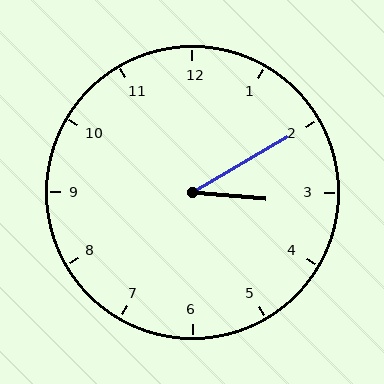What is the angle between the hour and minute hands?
Approximately 35 degrees.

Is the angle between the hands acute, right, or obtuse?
It is acute.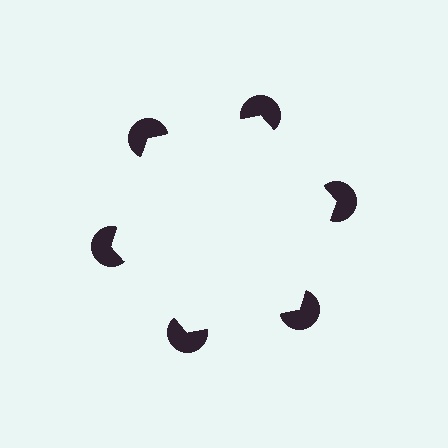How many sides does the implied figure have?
6 sides.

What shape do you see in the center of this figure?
An illusory hexagon — its edges are inferred from the aligned wedge cuts in the pac-man discs, not physically drawn.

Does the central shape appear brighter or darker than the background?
It typically appears slightly brighter than the background, even though no actual brightness change is drawn.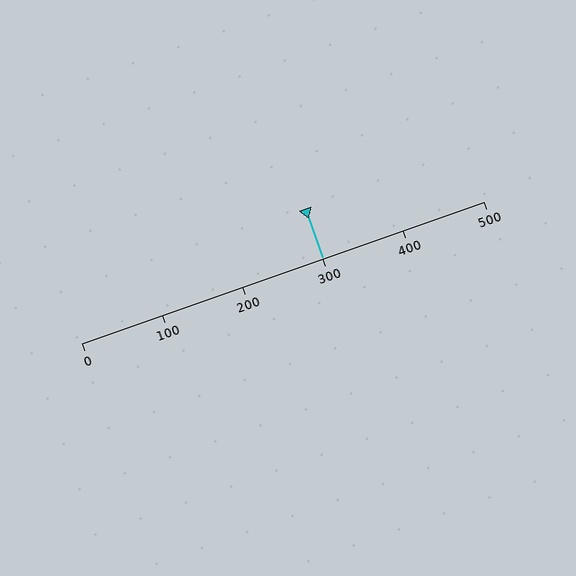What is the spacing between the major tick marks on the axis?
The major ticks are spaced 100 apart.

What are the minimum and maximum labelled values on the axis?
The axis runs from 0 to 500.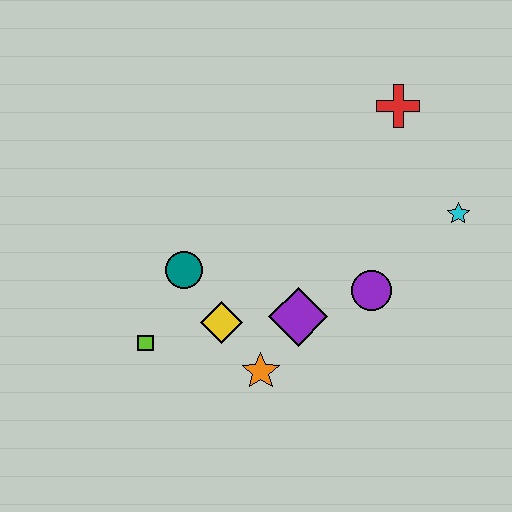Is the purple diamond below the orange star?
No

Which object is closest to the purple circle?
The purple diamond is closest to the purple circle.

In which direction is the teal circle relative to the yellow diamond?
The teal circle is above the yellow diamond.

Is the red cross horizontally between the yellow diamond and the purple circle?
No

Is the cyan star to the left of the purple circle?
No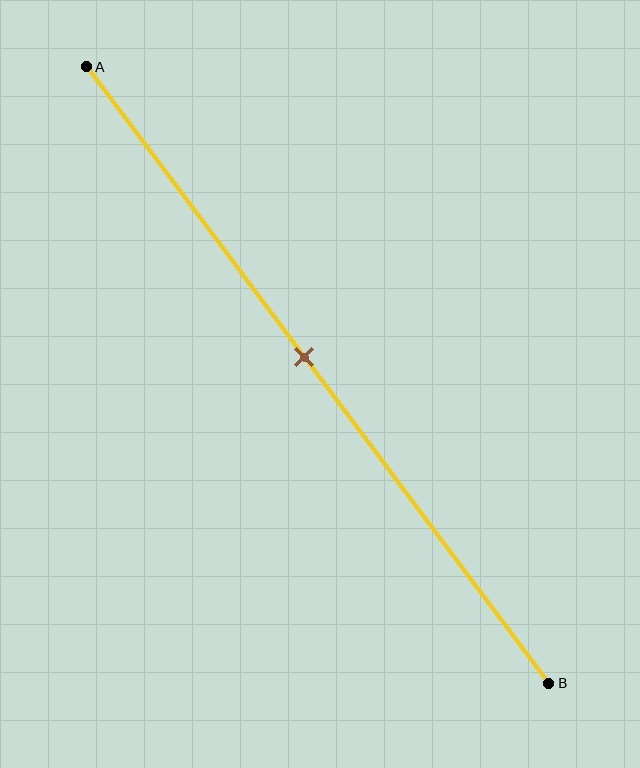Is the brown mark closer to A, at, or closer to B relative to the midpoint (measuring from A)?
The brown mark is approximately at the midpoint of segment AB.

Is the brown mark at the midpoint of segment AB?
Yes, the mark is approximately at the midpoint.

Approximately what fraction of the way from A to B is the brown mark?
The brown mark is approximately 45% of the way from A to B.